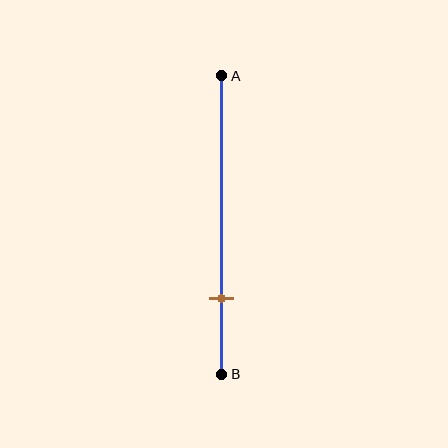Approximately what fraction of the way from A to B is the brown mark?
The brown mark is approximately 75% of the way from A to B.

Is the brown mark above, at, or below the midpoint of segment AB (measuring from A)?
The brown mark is below the midpoint of segment AB.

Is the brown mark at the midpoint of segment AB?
No, the mark is at about 75% from A, not at the 50% midpoint.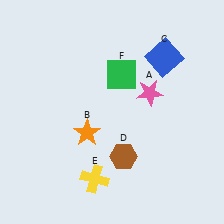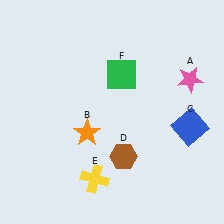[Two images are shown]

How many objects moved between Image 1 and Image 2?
2 objects moved between the two images.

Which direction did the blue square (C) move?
The blue square (C) moved down.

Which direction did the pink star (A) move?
The pink star (A) moved right.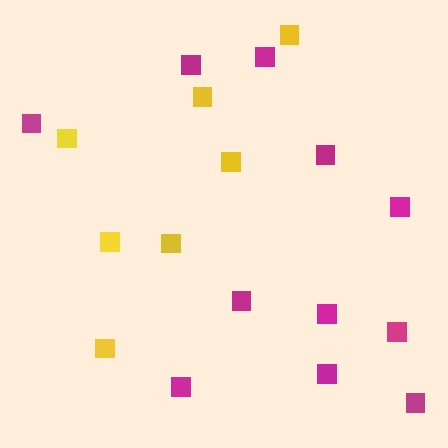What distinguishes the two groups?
There are 2 groups: one group of magenta squares (11) and one group of yellow squares (7).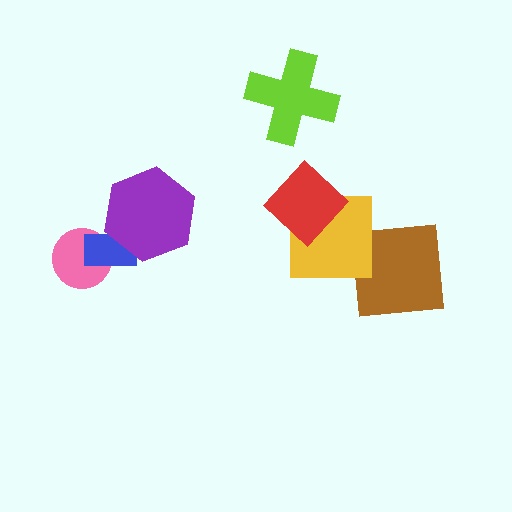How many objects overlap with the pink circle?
1 object overlaps with the pink circle.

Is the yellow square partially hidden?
Yes, it is partially covered by another shape.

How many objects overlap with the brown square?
0 objects overlap with the brown square.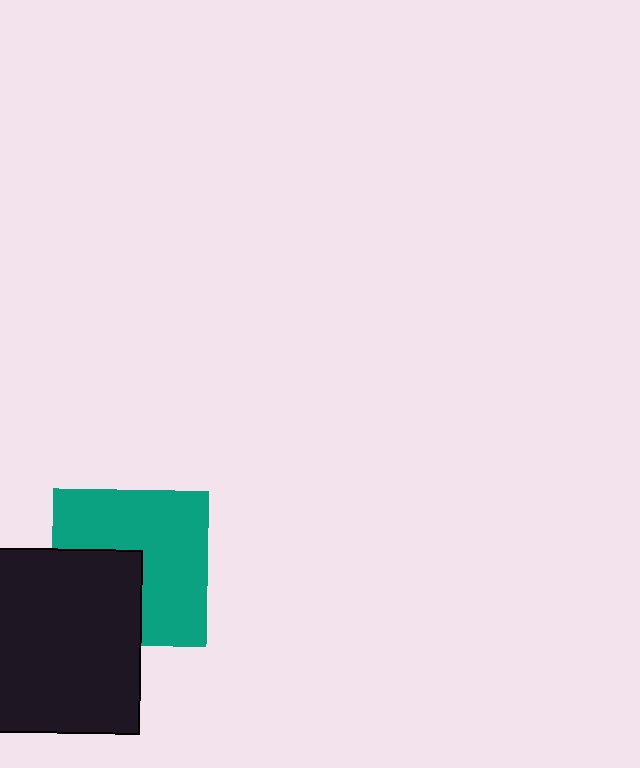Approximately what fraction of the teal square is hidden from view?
Roughly 36% of the teal square is hidden behind the black rectangle.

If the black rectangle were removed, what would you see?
You would see the complete teal square.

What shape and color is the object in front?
The object in front is a black rectangle.